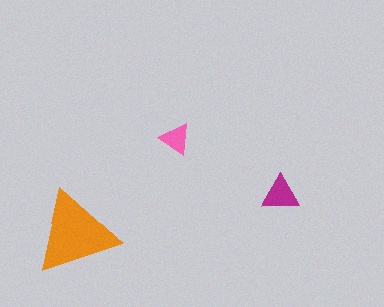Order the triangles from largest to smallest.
the orange one, the magenta one, the pink one.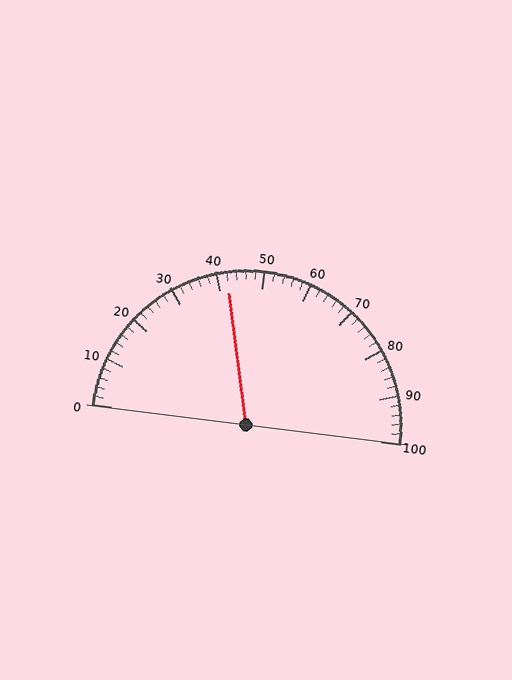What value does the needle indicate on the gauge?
The needle indicates approximately 42.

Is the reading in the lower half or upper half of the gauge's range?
The reading is in the lower half of the range (0 to 100).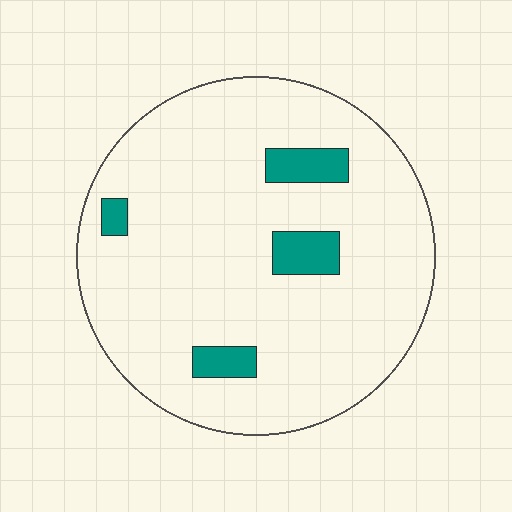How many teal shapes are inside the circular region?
4.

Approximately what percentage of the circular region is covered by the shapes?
Approximately 10%.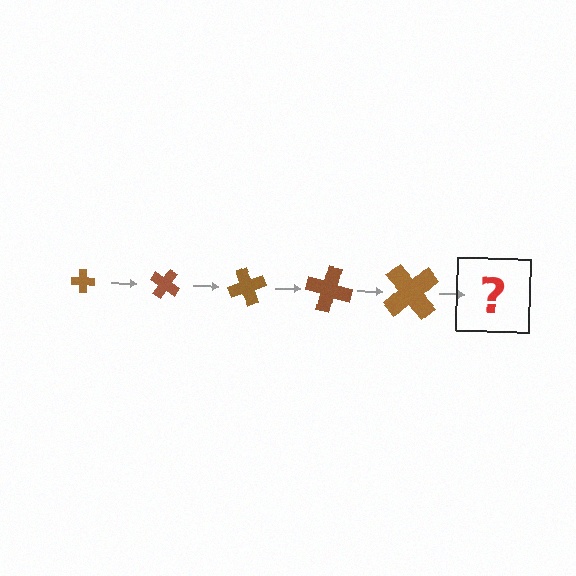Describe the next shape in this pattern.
It should be a cross, larger than the previous one and rotated 175 degrees from the start.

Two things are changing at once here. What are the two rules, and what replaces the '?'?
The two rules are that the cross grows larger each step and it rotates 35 degrees each step. The '?' should be a cross, larger than the previous one and rotated 175 degrees from the start.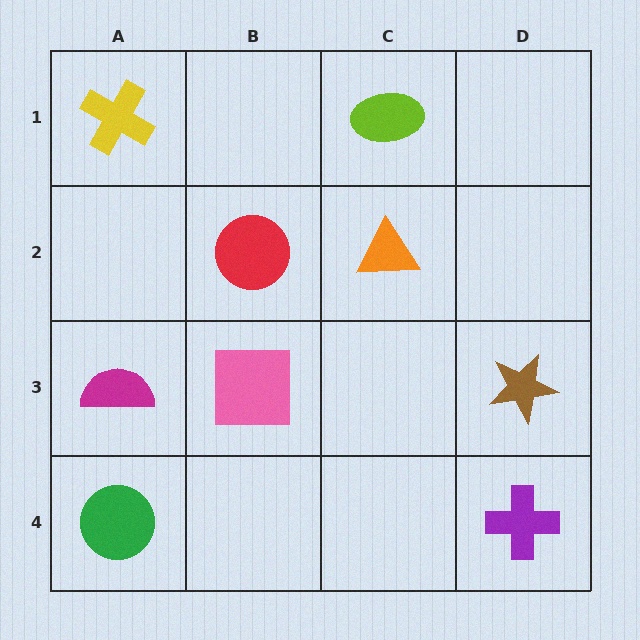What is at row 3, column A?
A magenta semicircle.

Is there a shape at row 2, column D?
No, that cell is empty.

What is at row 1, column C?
A lime ellipse.